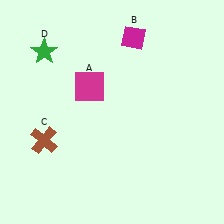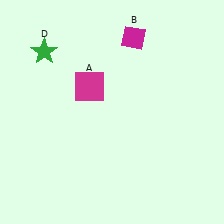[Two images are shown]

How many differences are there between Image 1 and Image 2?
There is 1 difference between the two images.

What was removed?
The brown cross (C) was removed in Image 2.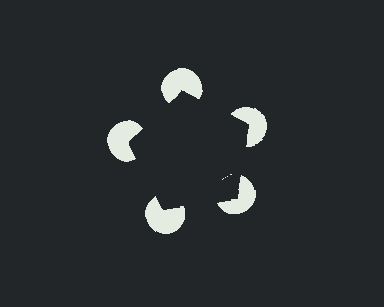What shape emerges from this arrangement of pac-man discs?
An illusory pentagon — its edges are inferred from the aligned wedge cuts in the pac-man discs, not physically drawn.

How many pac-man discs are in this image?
There are 5 — one at each vertex of the illusory pentagon.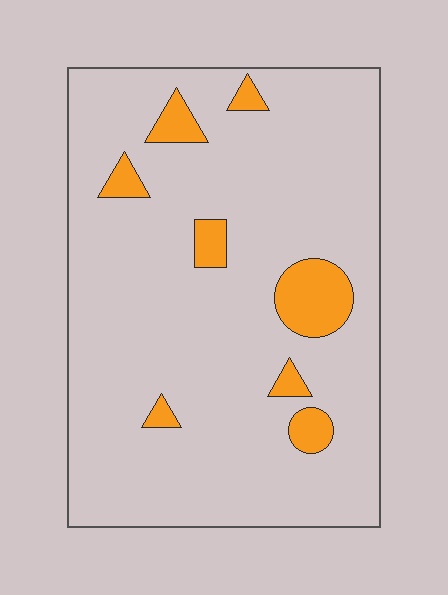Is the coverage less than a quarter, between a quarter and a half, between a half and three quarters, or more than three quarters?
Less than a quarter.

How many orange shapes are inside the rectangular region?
8.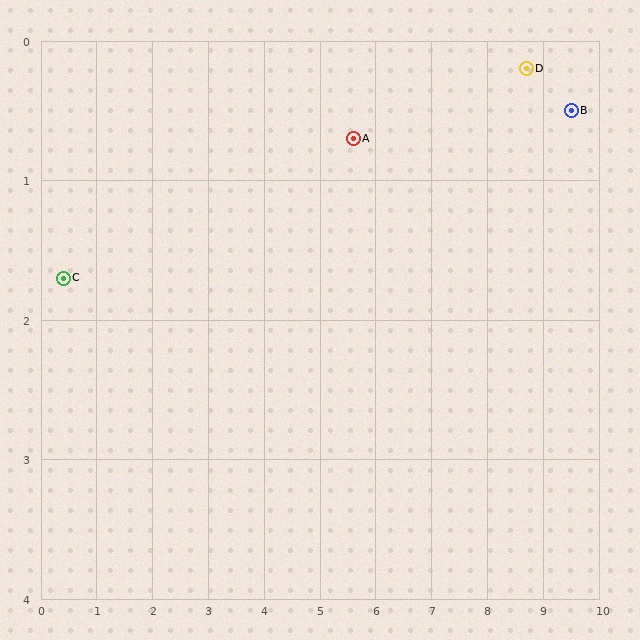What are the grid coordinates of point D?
Point D is at approximately (8.7, 0.2).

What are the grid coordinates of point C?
Point C is at approximately (0.4, 1.7).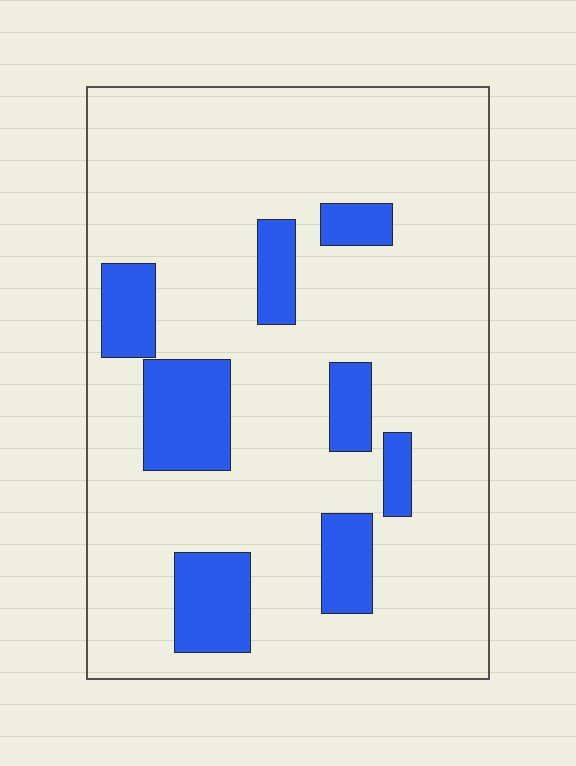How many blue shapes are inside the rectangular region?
8.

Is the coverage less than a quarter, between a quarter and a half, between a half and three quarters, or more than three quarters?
Less than a quarter.